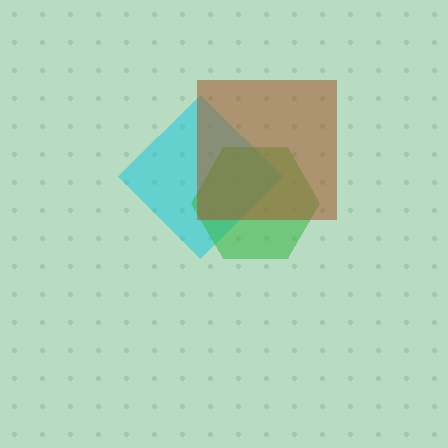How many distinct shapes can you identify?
There are 3 distinct shapes: a cyan diamond, a green hexagon, a brown square.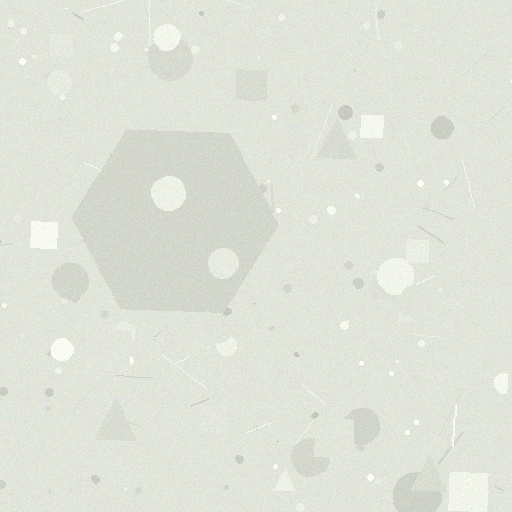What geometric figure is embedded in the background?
A hexagon is embedded in the background.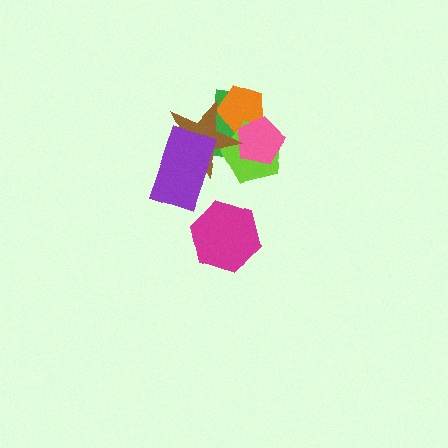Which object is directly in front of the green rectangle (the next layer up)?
The orange pentagon is directly in front of the green rectangle.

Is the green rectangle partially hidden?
Yes, it is partially covered by another shape.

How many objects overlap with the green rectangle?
4 objects overlap with the green rectangle.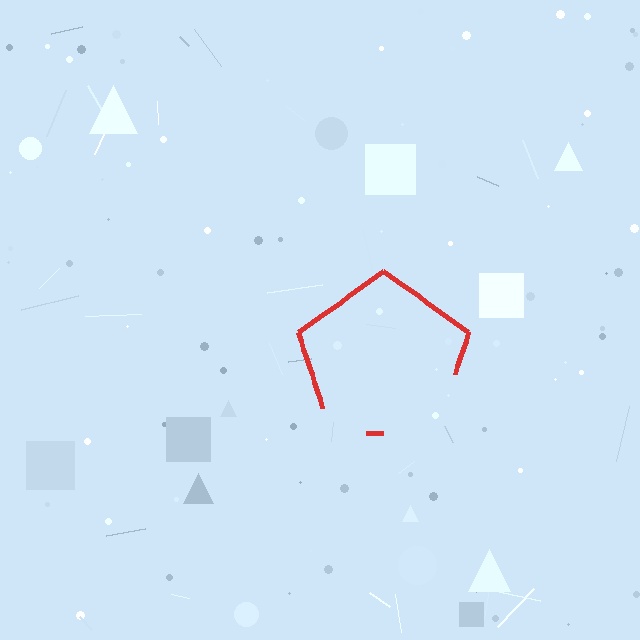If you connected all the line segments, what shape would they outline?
They would outline a pentagon.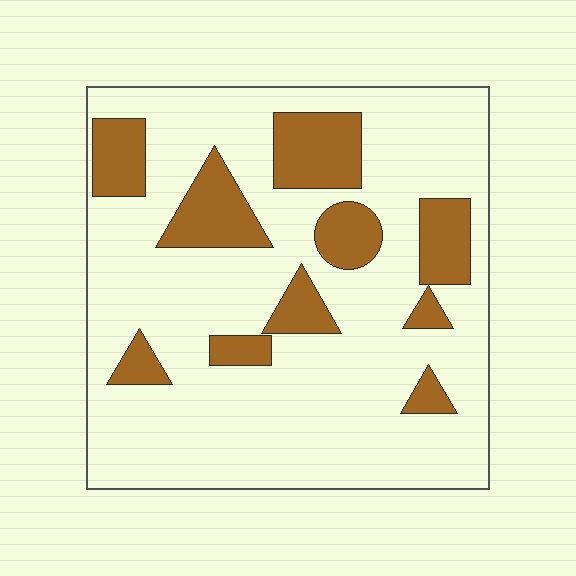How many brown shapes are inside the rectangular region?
10.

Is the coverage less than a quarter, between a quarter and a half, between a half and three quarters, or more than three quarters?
Less than a quarter.